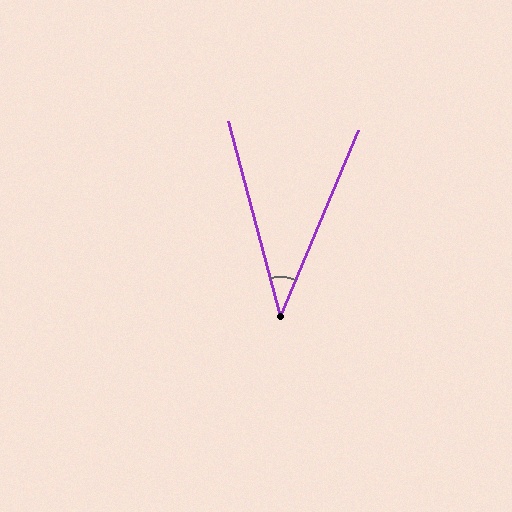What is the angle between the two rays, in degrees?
Approximately 38 degrees.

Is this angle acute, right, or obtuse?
It is acute.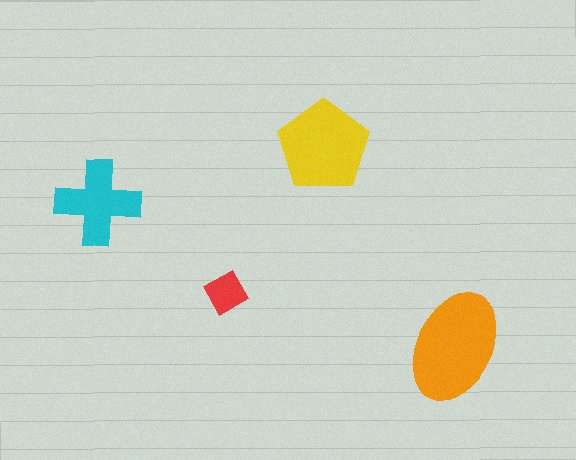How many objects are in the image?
There are 4 objects in the image.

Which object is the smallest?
The red diamond.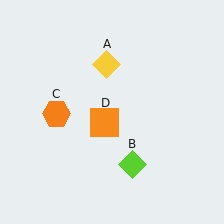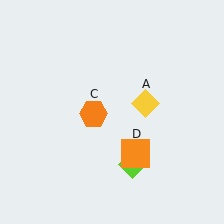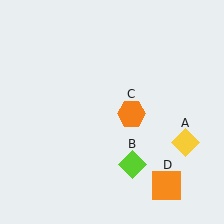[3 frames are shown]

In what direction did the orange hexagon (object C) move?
The orange hexagon (object C) moved right.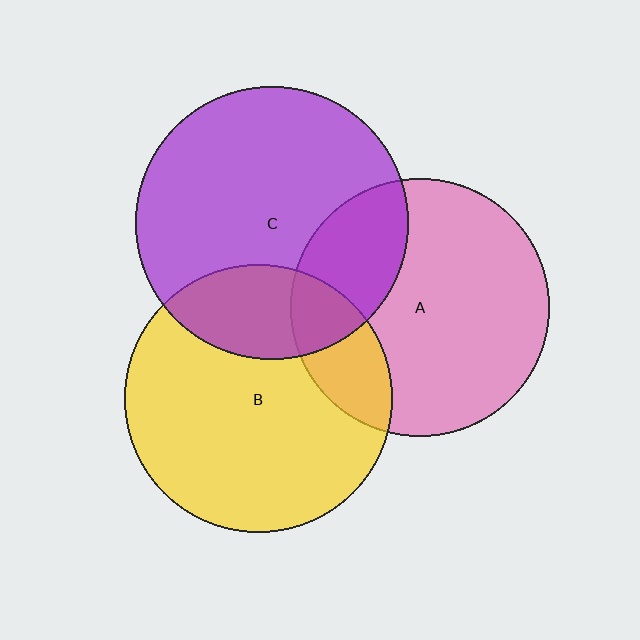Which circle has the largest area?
Circle C (purple).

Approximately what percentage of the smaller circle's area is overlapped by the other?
Approximately 25%.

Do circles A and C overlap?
Yes.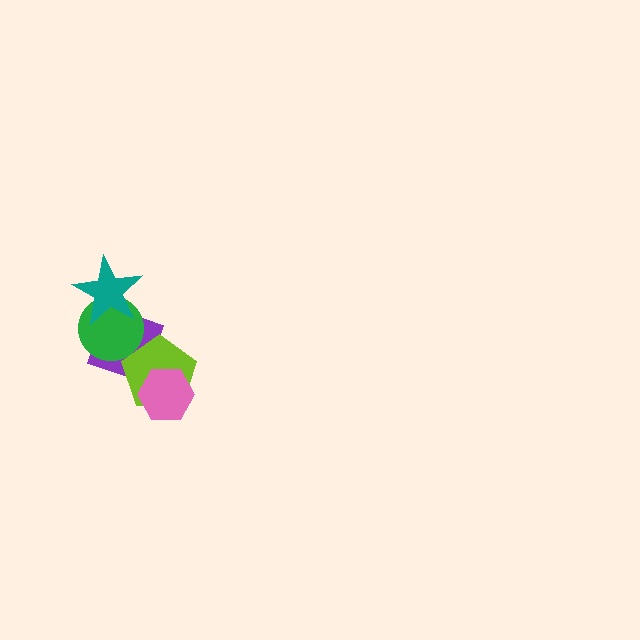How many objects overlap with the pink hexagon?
1 object overlaps with the pink hexagon.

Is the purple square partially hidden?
Yes, it is partially covered by another shape.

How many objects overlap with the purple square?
3 objects overlap with the purple square.